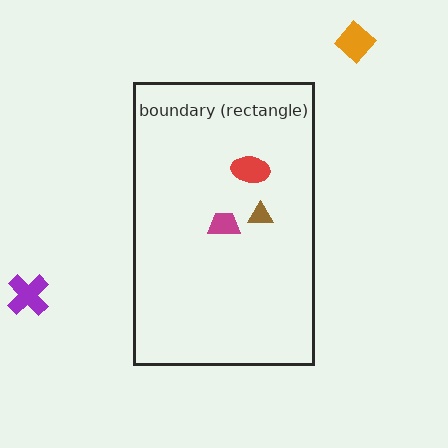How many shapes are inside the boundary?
3 inside, 2 outside.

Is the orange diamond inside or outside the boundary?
Outside.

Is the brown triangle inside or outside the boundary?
Inside.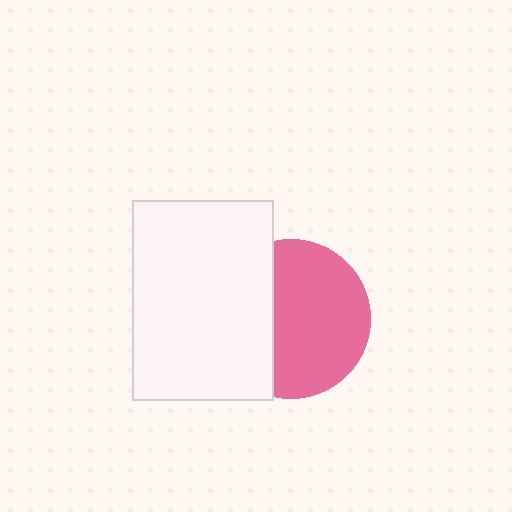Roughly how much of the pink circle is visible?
About half of it is visible (roughly 64%).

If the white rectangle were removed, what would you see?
You would see the complete pink circle.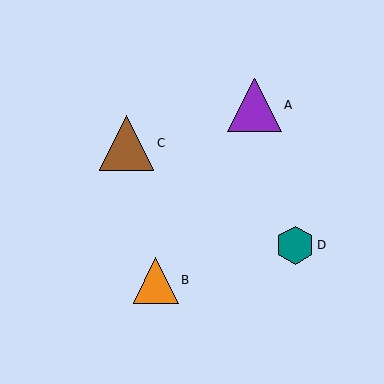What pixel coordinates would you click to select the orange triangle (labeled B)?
Click at (156, 281) to select the orange triangle B.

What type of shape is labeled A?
Shape A is a purple triangle.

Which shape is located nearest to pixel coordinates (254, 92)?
The purple triangle (labeled A) at (255, 105) is nearest to that location.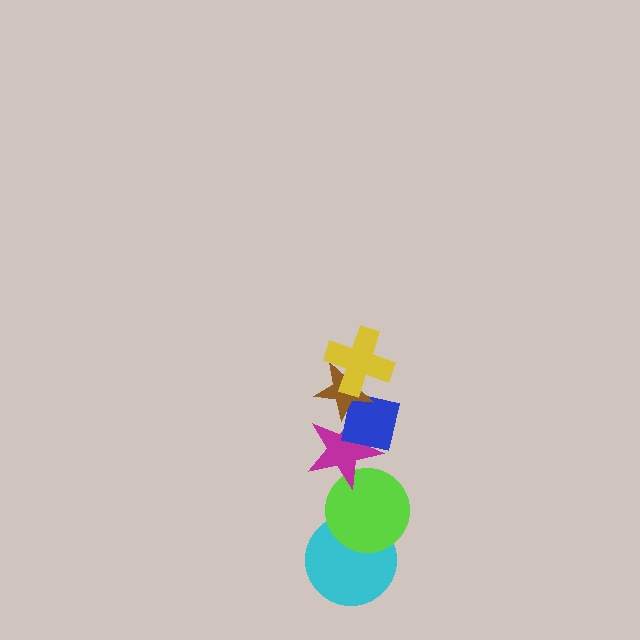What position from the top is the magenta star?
The magenta star is 4th from the top.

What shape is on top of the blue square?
The brown star is on top of the blue square.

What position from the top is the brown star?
The brown star is 2nd from the top.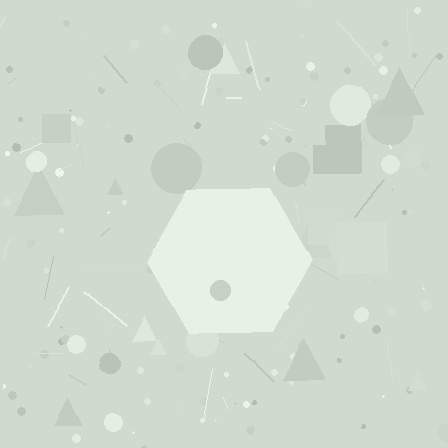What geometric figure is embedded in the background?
A hexagon is embedded in the background.